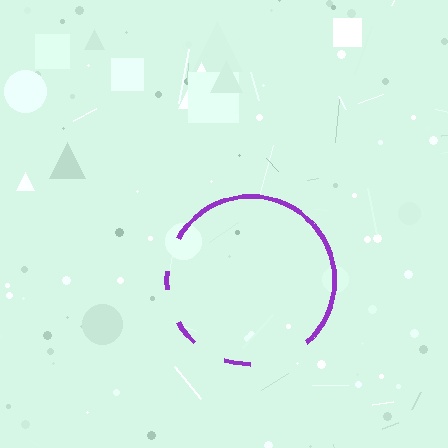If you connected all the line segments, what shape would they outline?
They would outline a circle.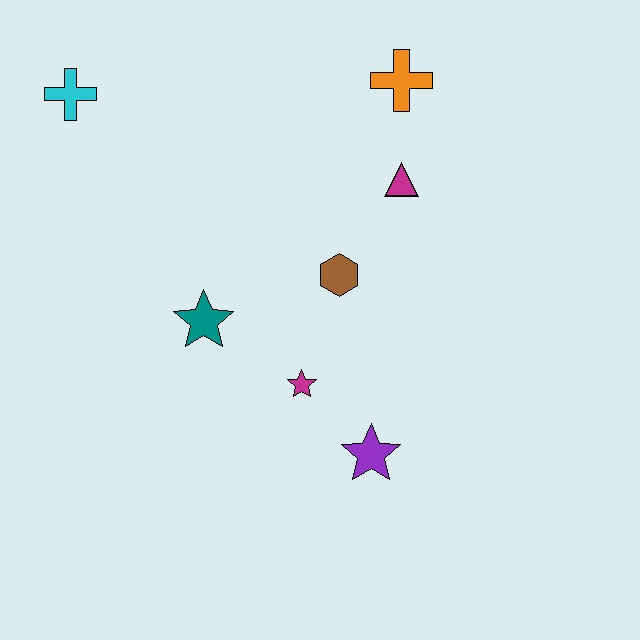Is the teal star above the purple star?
Yes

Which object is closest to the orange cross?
The magenta triangle is closest to the orange cross.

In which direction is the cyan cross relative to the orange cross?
The cyan cross is to the left of the orange cross.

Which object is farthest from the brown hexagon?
The cyan cross is farthest from the brown hexagon.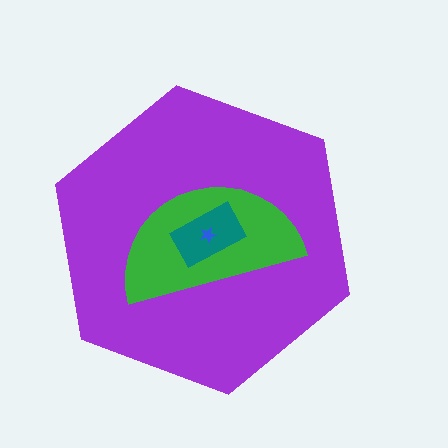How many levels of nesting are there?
4.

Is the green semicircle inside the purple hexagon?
Yes.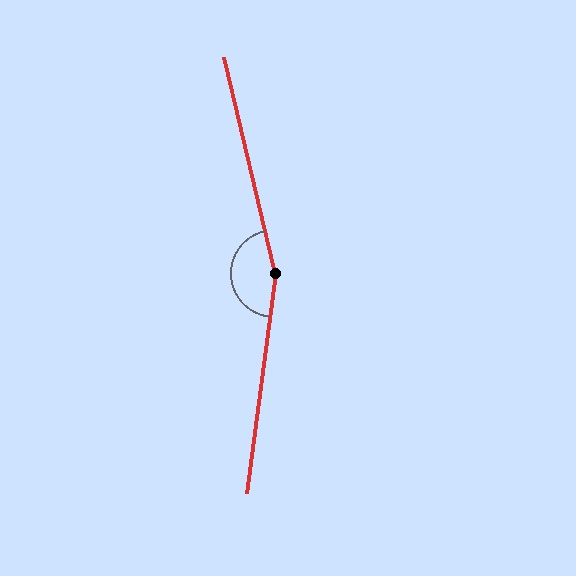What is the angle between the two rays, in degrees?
Approximately 159 degrees.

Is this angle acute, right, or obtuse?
It is obtuse.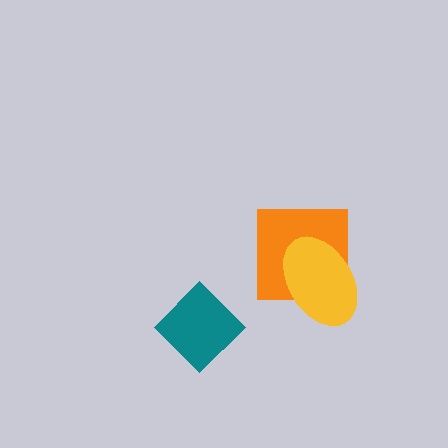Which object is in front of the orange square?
The yellow ellipse is in front of the orange square.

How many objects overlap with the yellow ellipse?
1 object overlaps with the yellow ellipse.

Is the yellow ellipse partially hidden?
No, no other shape covers it.